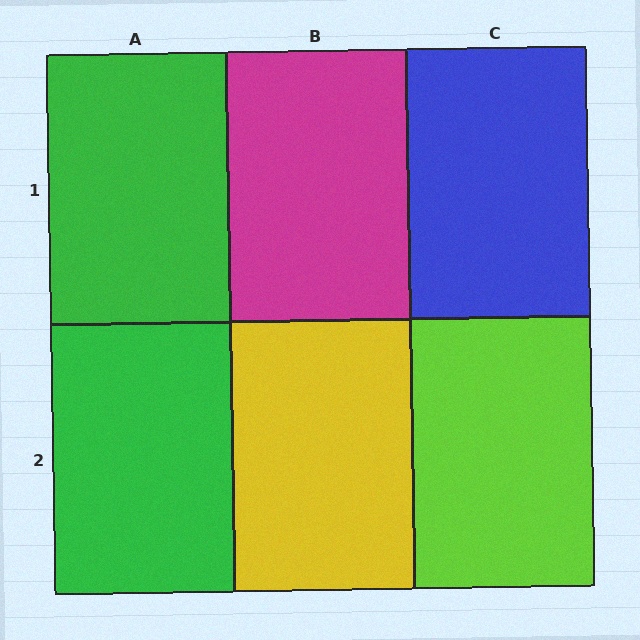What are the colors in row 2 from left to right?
Green, yellow, lime.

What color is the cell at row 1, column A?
Green.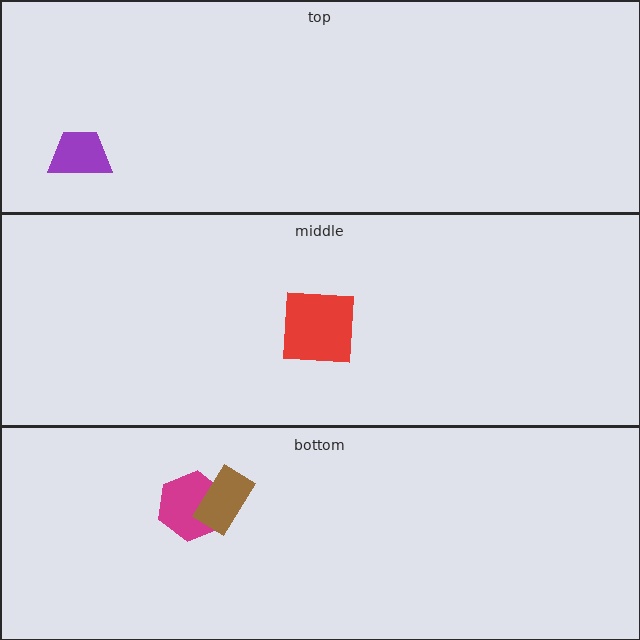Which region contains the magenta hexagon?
The bottom region.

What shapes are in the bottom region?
The magenta hexagon, the brown rectangle.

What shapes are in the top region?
The purple trapezoid.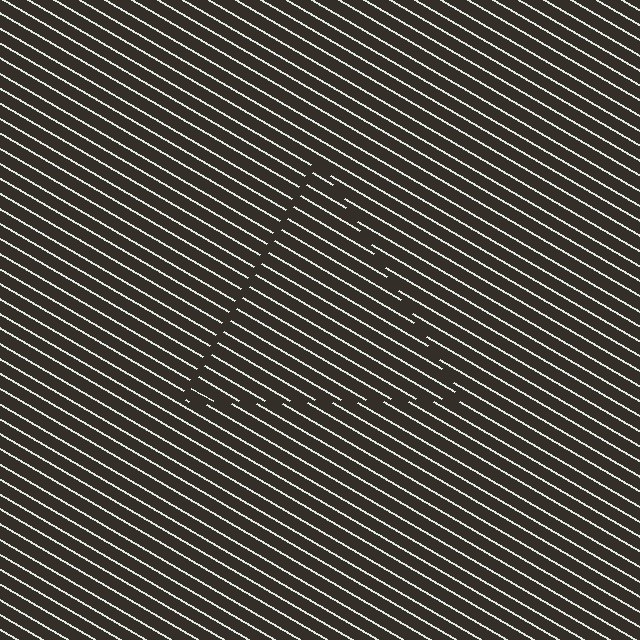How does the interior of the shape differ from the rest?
The interior of the shape contains the same grating, shifted by half a period — the contour is defined by the phase discontinuity where line-ends from the inner and outer gratings abut.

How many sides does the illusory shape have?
3 sides — the line-ends trace a triangle.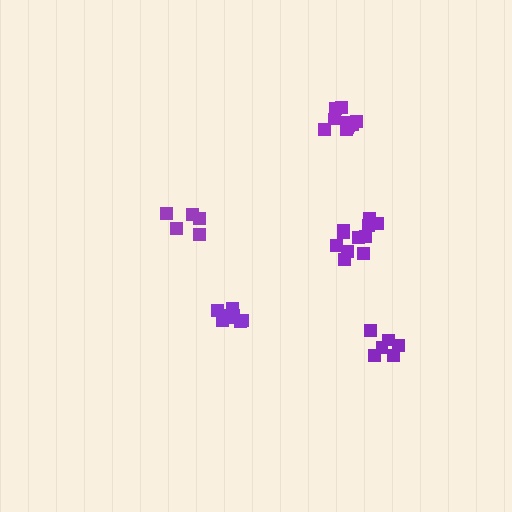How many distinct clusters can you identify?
There are 5 distinct clusters.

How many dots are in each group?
Group 1: 6 dots, Group 2: 5 dots, Group 3: 10 dots, Group 4: 8 dots, Group 5: 11 dots (40 total).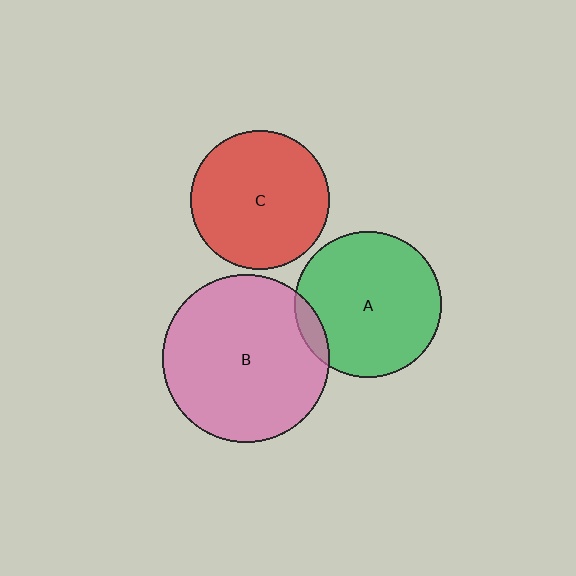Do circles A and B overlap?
Yes.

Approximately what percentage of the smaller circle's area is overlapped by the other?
Approximately 10%.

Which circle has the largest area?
Circle B (pink).